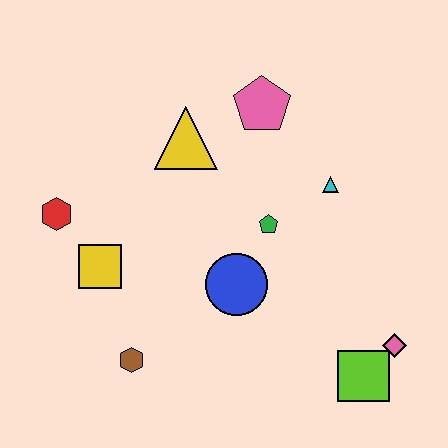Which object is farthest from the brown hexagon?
The pink pentagon is farthest from the brown hexagon.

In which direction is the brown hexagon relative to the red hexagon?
The brown hexagon is below the red hexagon.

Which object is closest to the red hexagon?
The yellow square is closest to the red hexagon.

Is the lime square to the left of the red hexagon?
No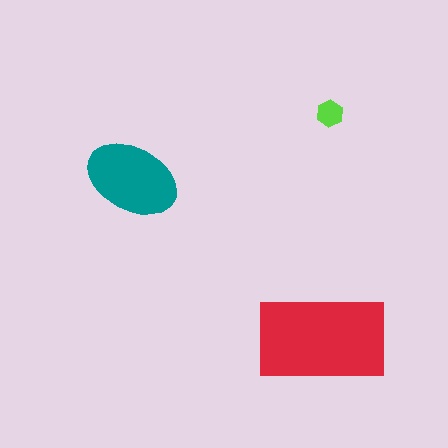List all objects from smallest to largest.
The lime hexagon, the teal ellipse, the red rectangle.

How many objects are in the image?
There are 3 objects in the image.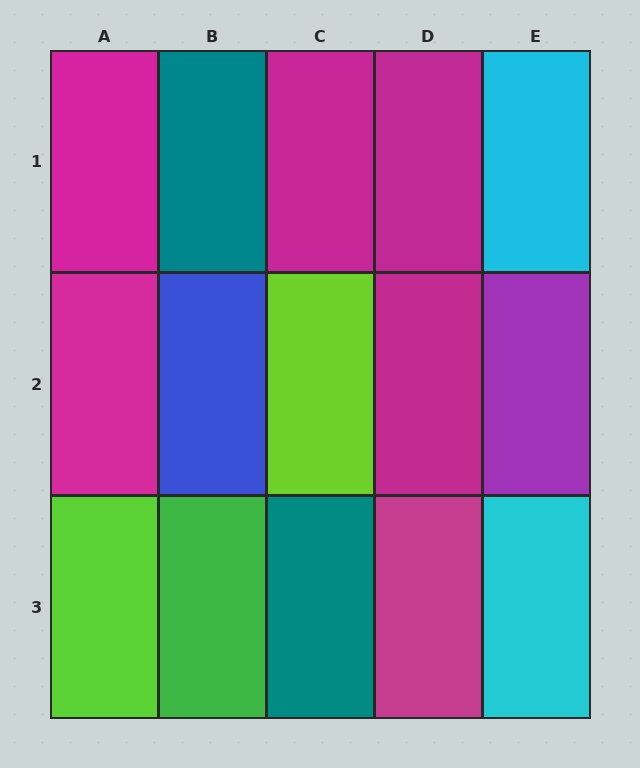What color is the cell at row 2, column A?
Magenta.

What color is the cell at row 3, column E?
Cyan.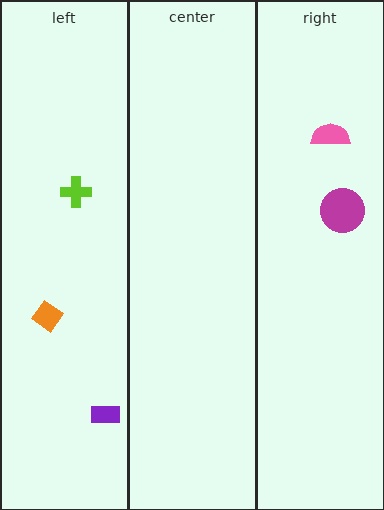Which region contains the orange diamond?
The left region.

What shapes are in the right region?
The pink semicircle, the magenta circle.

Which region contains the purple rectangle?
The left region.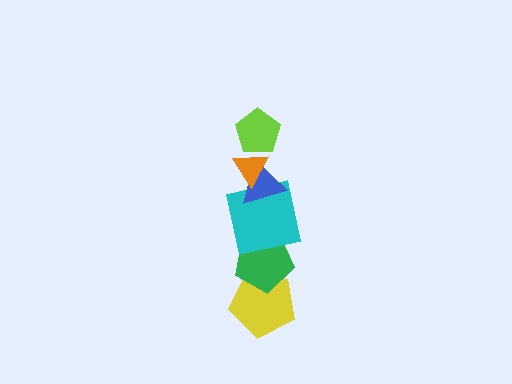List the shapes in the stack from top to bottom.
From top to bottom: the lime pentagon, the orange triangle, the blue triangle, the cyan square, the green pentagon, the yellow pentagon.